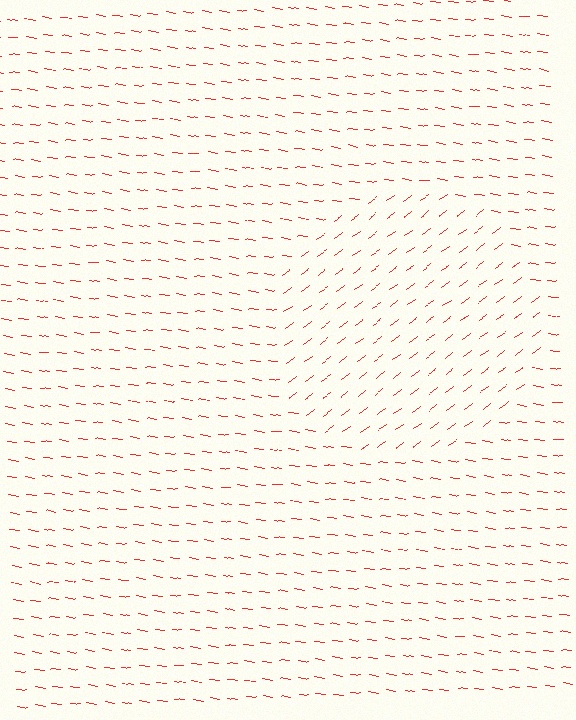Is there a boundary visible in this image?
Yes, there is a texture boundary formed by a change in line orientation.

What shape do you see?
I see a circle.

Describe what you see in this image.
The image is filled with small red line segments. A circle region in the image has lines oriented differently from the surrounding lines, creating a visible texture boundary.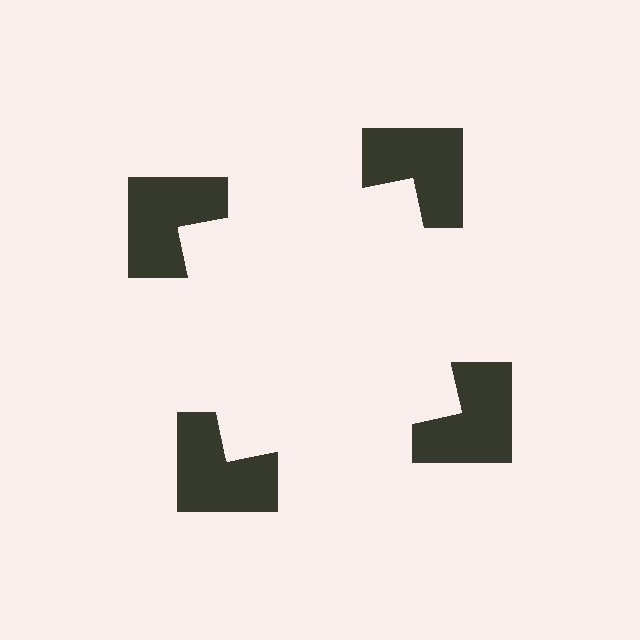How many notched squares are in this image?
There are 4 — one at each vertex of the illusory square.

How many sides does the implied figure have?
4 sides.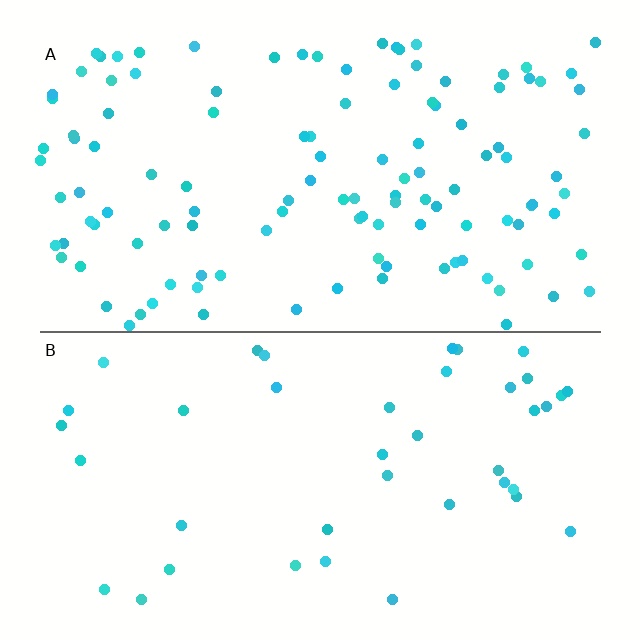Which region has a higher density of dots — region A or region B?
A (the top).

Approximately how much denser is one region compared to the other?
Approximately 2.9× — region A over region B.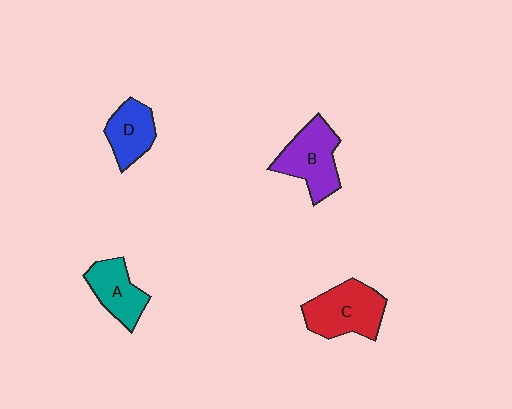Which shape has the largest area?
Shape C (red).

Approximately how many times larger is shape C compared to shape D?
Approximately 1.5 times.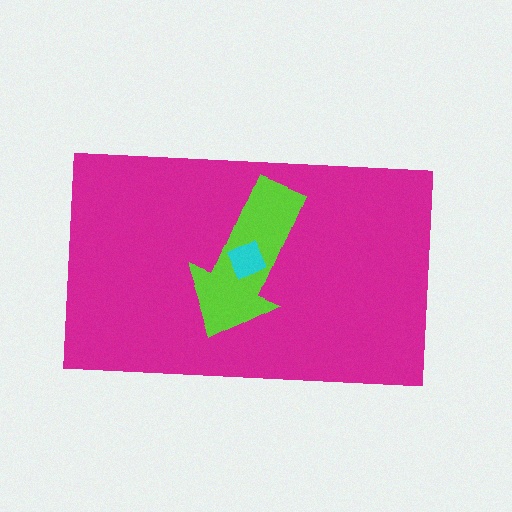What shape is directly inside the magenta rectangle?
The lime arrow.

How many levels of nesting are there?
3.